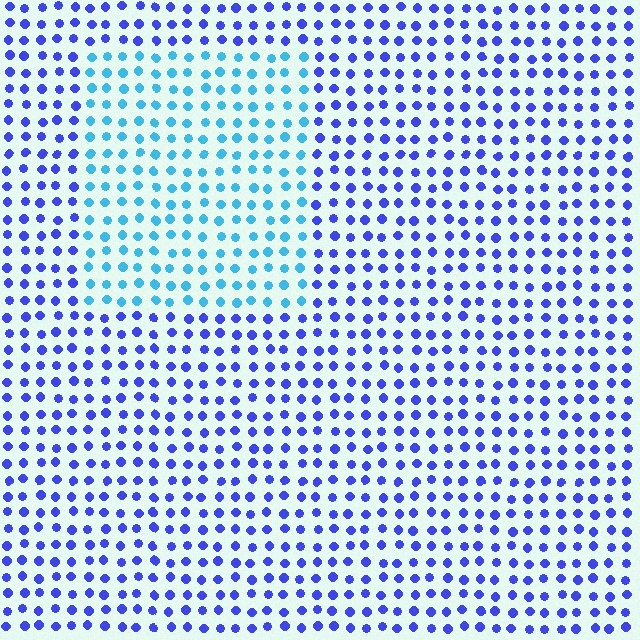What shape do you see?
I see a rectangle.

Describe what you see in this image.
The image is filled with small blue elements in a uniform arrangement. A rectangle-shaped region is visible where the elements are tinted to a slightly different hue, forming a subtle color boundary.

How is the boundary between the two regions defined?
The boundary is defined purely by a slight shift in hue (about 43 degrees). Spacing, size, and orientation are identical on both sides.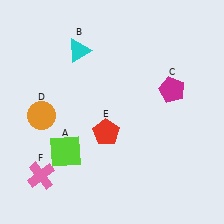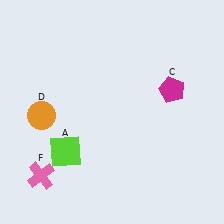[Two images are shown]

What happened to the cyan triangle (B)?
The cyan triangle (B) was removed in Image 2. It was in the top-left area of Image 1.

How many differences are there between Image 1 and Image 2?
There are 2 differences between the two images.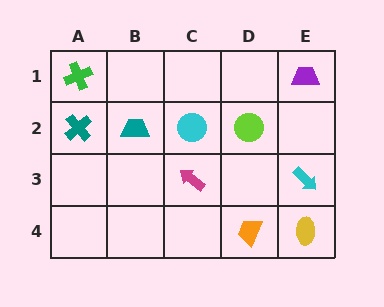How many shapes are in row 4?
2 shapes.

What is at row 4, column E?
A yellow ellipse.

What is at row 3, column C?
A magenta arrow.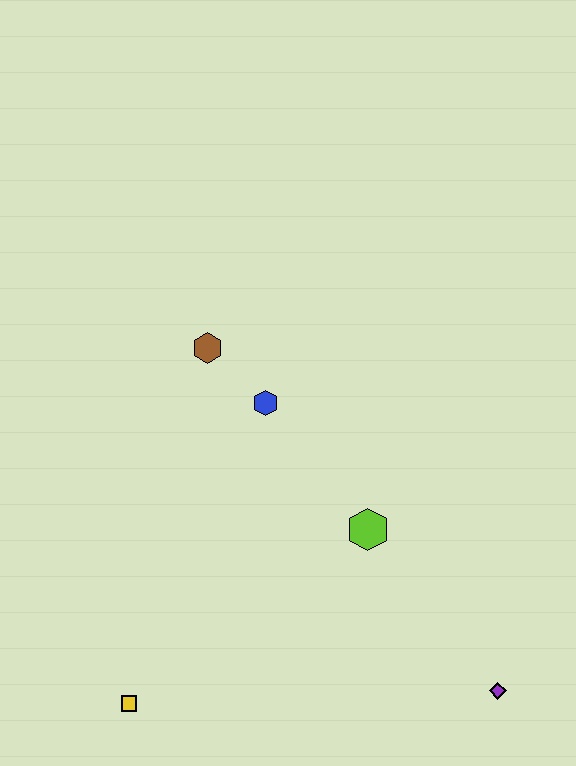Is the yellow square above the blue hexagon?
No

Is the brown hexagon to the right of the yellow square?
Yes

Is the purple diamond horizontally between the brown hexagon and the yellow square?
No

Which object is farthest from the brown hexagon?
The purple diamond is farthest from the brown hexagon.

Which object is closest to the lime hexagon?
The blue hexagon is closest to the lime hexagon.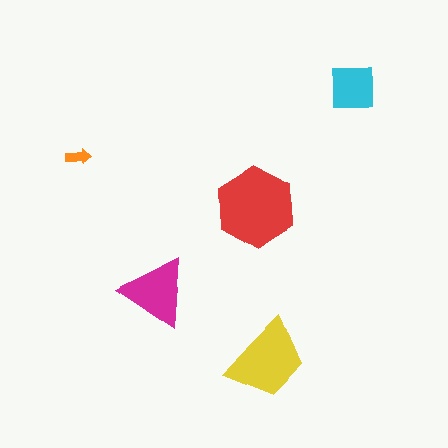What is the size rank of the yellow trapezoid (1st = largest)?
2nd.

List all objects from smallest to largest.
The orange arrow, the cyan square, the magenta triangle, the yellow trapezoid, the red hexagon.